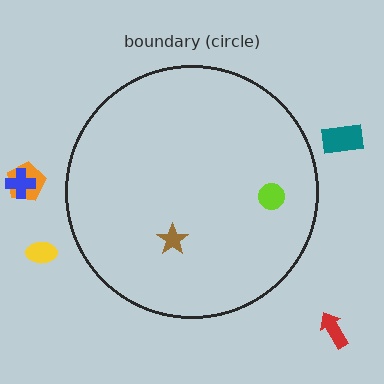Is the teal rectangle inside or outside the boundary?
Outside.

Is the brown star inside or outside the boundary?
Inside.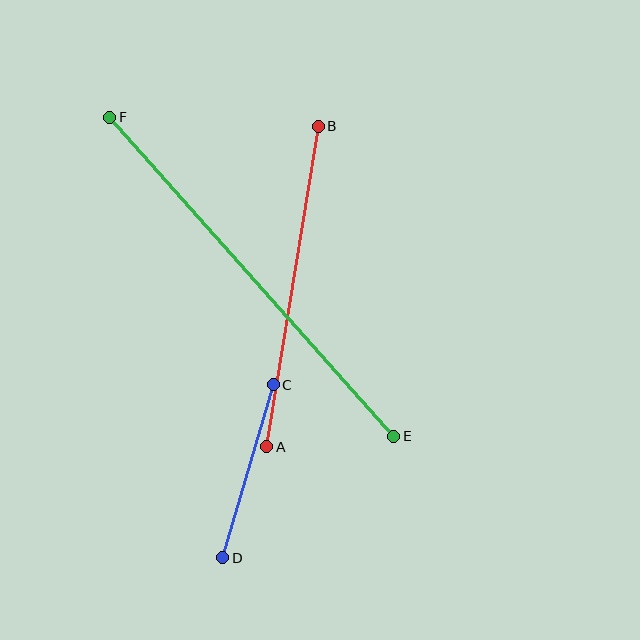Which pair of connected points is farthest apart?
Points E and F are farthest apart.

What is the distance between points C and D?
The distance is approximately 180 pixels.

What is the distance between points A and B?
The distance is approximately 325 pixels.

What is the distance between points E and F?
The distance is approximately 427 pixels.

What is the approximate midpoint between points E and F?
The midpoint is at approximately (252, 277) pixels.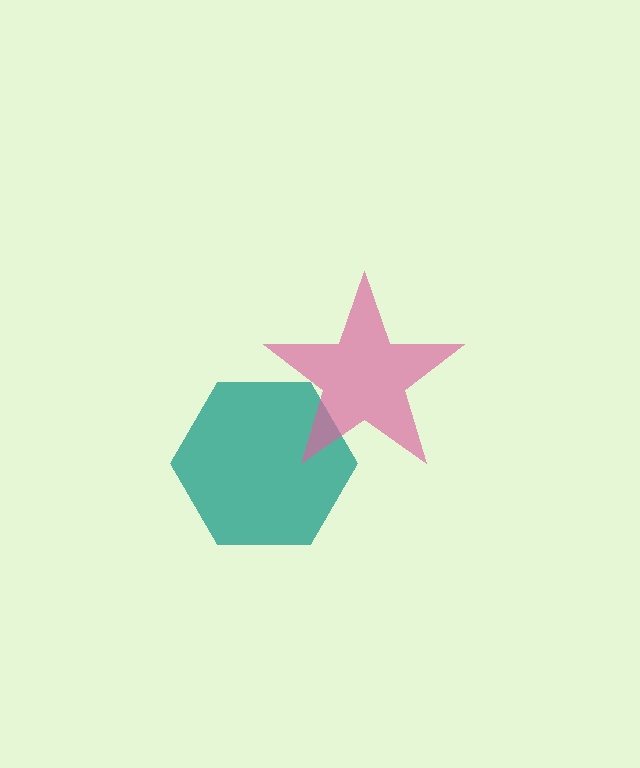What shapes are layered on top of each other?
The layered shapes are: a teal hexagon, a pink star.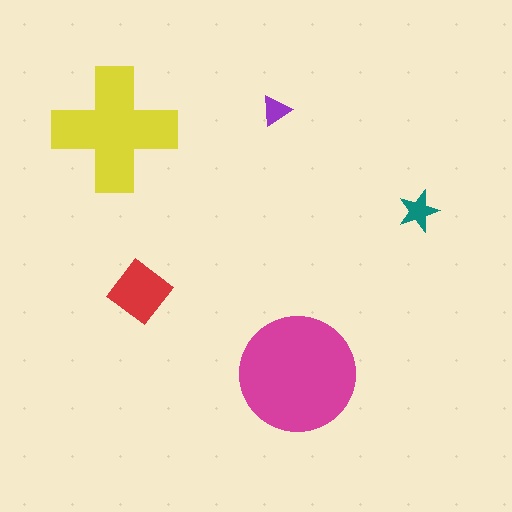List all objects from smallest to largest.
The purple triangle, the teal star, the red diamond, the yellow cross, the magenta circle.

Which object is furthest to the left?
The yellow cross is leftmost.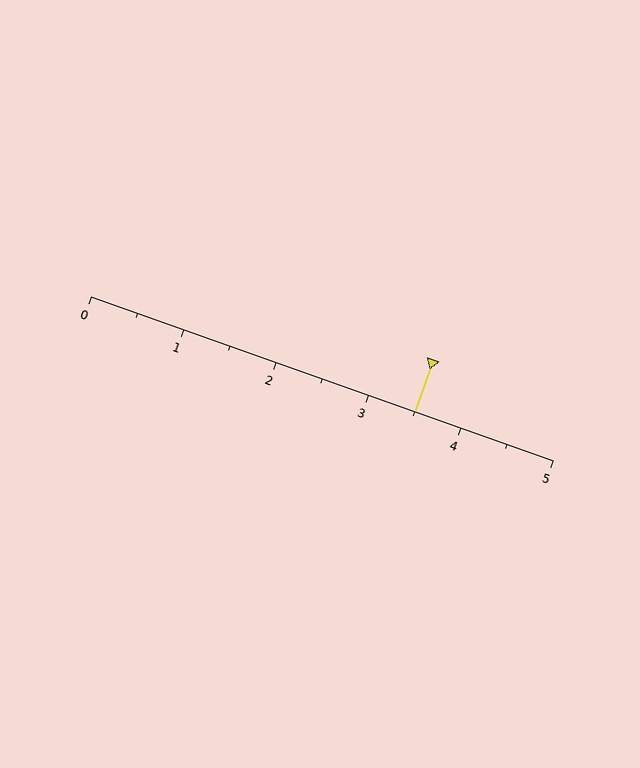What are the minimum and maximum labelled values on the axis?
The axis runs from 0 to 5.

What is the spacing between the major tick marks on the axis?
The major ticks are spaced 1 apart.